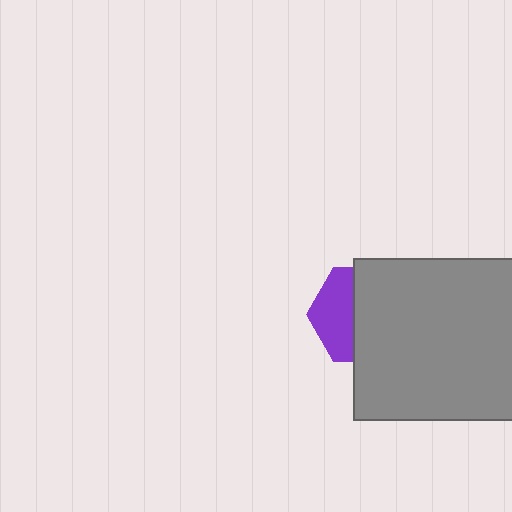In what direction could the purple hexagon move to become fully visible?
The purple hexagon could move left. That would shift it out from behind the gray rectangle entirely.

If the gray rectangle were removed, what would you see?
You would see the complete purple hexagon.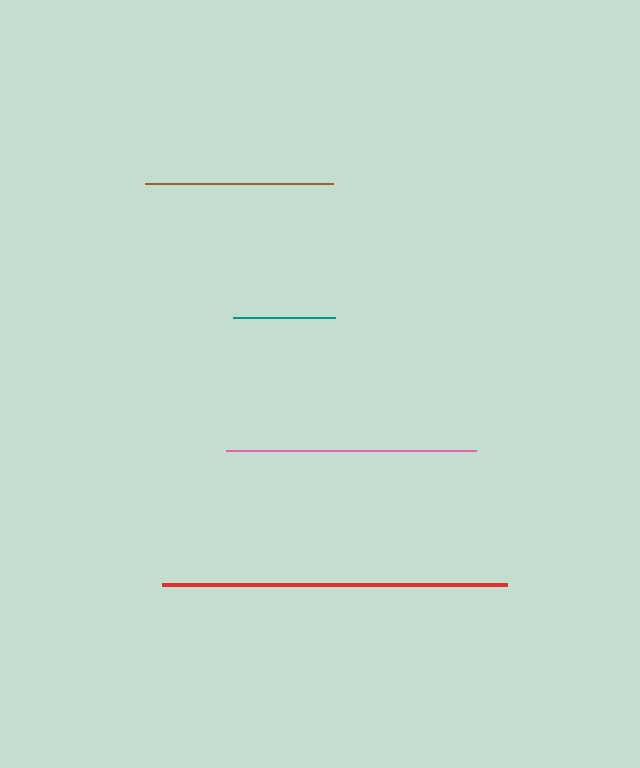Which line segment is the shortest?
The teal line is the shortest at approximately 102 pixels.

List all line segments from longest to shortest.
From longest to shortest: red, pink, brown, teal.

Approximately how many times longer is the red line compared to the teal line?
The red line is approximately 3.4 times the length of the teal line.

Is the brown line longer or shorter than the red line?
The red line is longer than the brown line.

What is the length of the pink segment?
The pink segment is approximately 250 pixels long.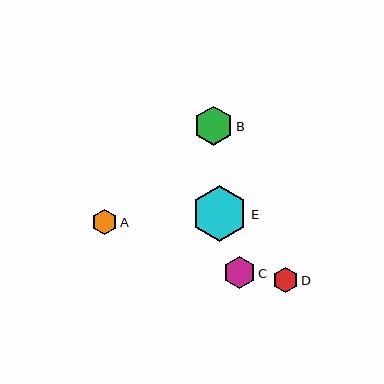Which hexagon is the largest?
Hexagon E is the largest with a size of approximately 56 pixels.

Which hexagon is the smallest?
Hexagon D is the smallest with a size of approximately 25 pixels.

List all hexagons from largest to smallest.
From largest to smallest: E, B, C, A, D.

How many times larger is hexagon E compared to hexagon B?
Hexagon E is approximately 1.4 times the size of hexagon B.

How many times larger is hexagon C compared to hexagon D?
Hexagon C is approximately 1.3 times the size of hexagon D.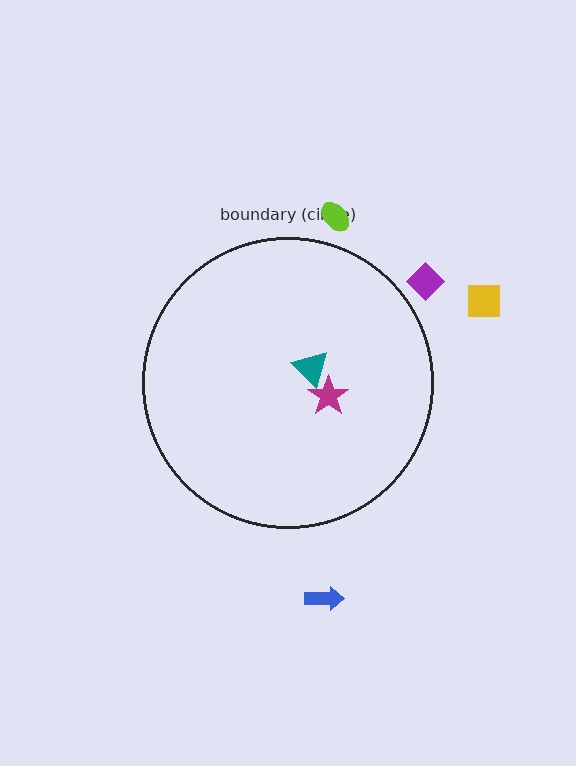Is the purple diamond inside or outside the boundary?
Outside.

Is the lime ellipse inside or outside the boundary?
Outside.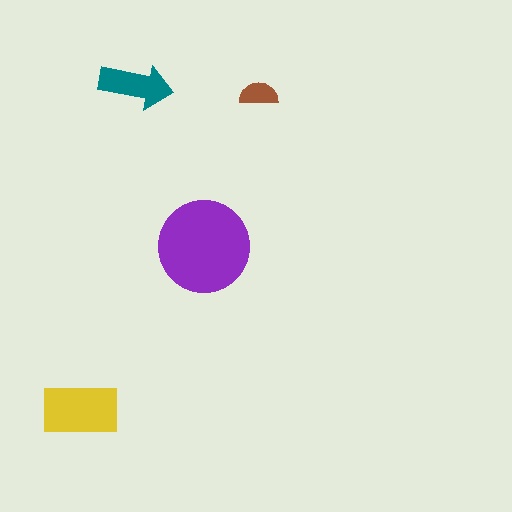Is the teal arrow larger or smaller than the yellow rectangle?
Smaller.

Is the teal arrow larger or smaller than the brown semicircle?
Larger.